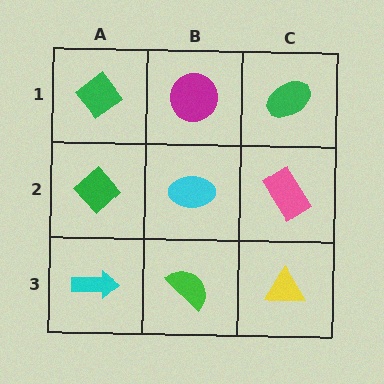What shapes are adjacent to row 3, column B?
A cyan ellipse (row 2, column B), a cyan arrow (row 3, column A), a yellow triangle (row 3, column C).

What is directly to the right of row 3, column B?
A yellow triangle.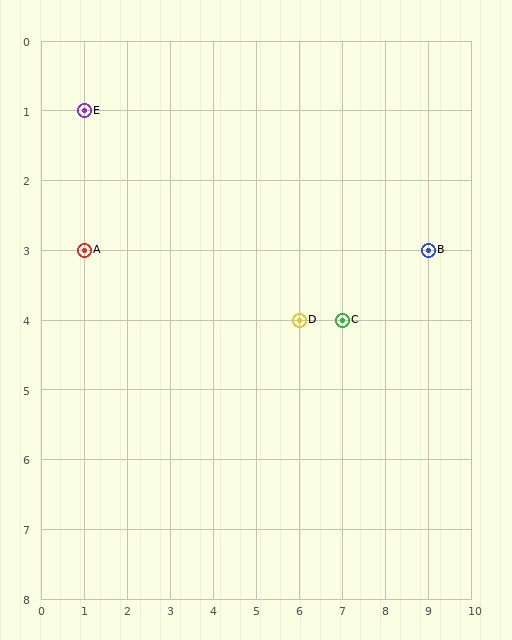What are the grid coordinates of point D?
Point D is at grid coordinates (6, 4).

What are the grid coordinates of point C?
Point C is at grid coordinates (7, 4).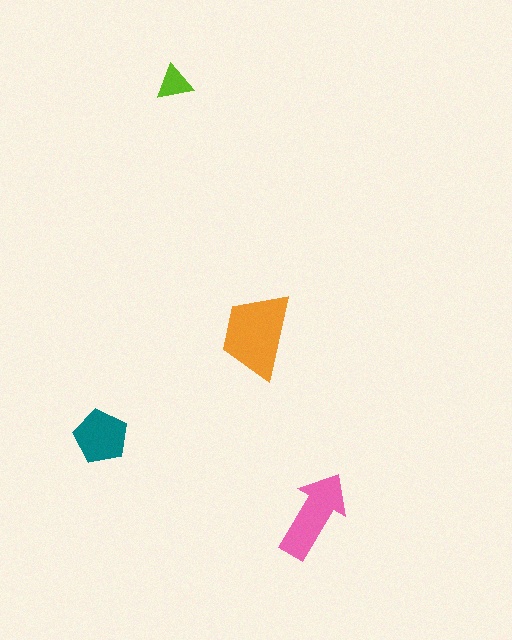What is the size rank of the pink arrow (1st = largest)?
2nd.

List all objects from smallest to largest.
The lime triangle, the teal pentagon, the pink arrow, the orange trapezoid.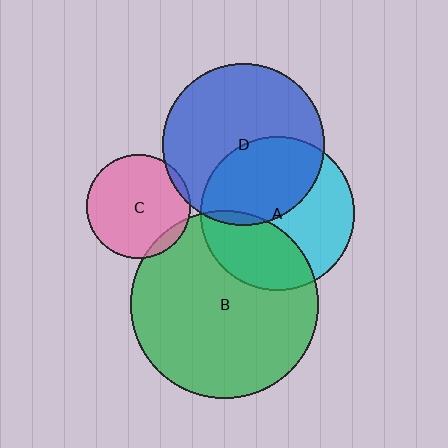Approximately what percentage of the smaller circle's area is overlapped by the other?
Approximately 5%.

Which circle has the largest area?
Circle B (green).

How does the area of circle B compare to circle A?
Approximately 1.5 times.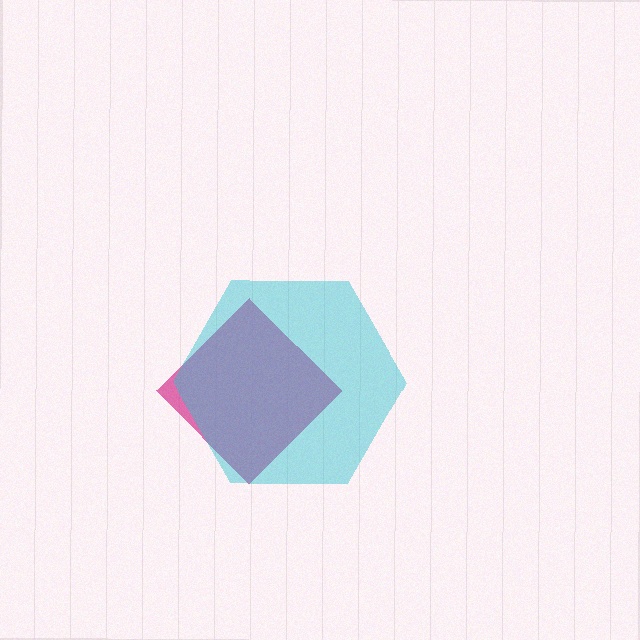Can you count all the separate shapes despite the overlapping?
Yes, there are 2 separate shapes.